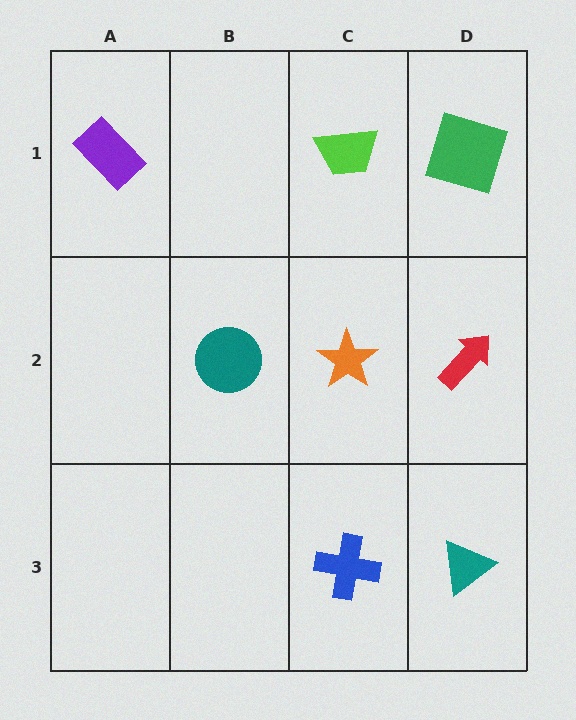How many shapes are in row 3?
2 shapes.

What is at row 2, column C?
An orange star.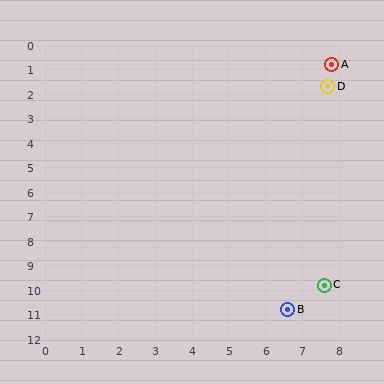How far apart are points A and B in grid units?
Points A and B are about 10.1 grid units apart.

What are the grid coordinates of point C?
Point C is at approximately (7.6, 9.8).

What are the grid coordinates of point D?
Point D is at approximately (7.7, 1.7).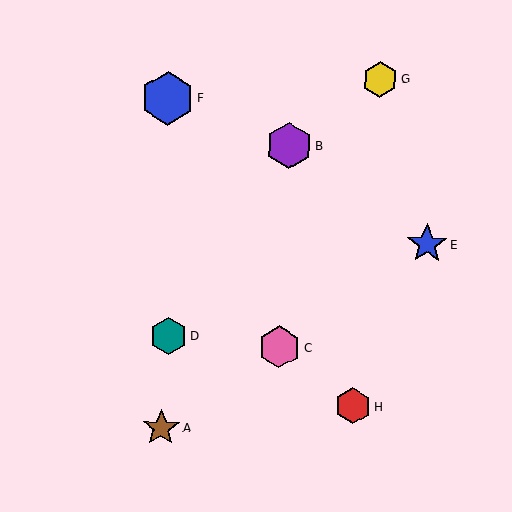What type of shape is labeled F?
Shape F is a blue hexagon.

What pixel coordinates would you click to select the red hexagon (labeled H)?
Click at (353, 406) to select the red hexagon H.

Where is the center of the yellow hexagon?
The center of the yellow hexagon is at (380, 79).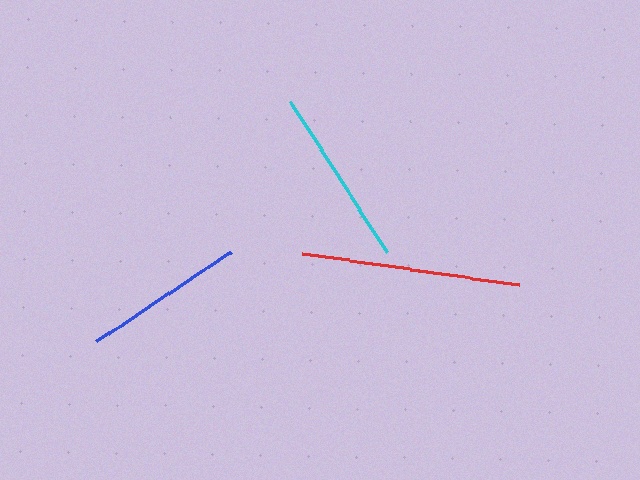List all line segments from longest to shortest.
From longest to shortest: red, cyan, blue.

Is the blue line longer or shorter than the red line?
The red line is longer than the blue line.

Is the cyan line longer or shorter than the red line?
The red line is longer than the cyan line.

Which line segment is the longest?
The red line is the longest at approximately 220 pixels.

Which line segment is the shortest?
The blue line is the shortest at approximately 162 pixels.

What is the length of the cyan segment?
The cyan segment is approximately 178 pixels long.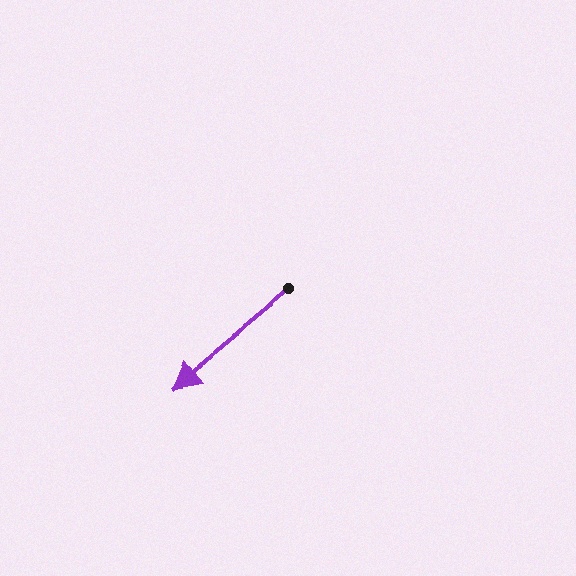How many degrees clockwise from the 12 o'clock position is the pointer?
Approximately 230 degrees.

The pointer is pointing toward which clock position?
Roughly 8 o'clock.